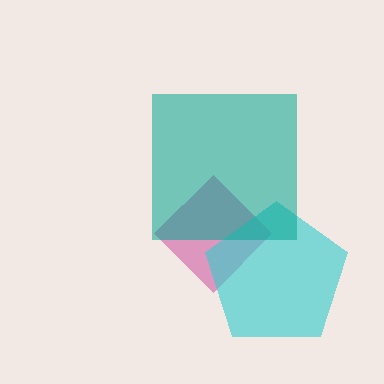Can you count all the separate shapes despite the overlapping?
Yes, there are 3 separate shapes.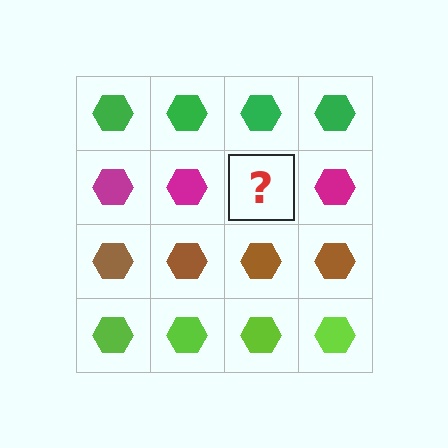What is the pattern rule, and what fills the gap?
The rule is that each row has a consistent color. The gap should be filled with a magenta hexagon.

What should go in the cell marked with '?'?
The missing cell should contain a magenta hexagon.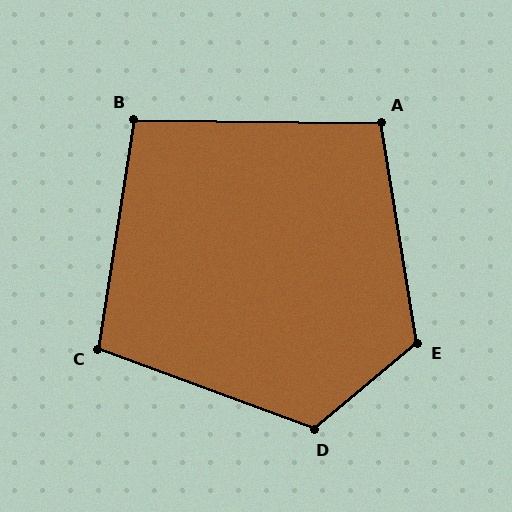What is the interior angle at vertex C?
Approximately 102 degrees (obtuse).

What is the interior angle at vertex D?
Approximately 120 degrees (obtuse).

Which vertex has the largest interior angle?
E, at approximately 121 degrees.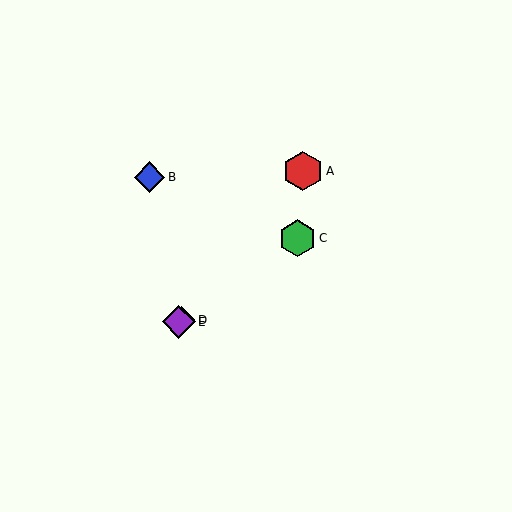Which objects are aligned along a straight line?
Objects C, D, E are aligned along a straight line.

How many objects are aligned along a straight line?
3 objects (C, D, E) are aligned along a straight line.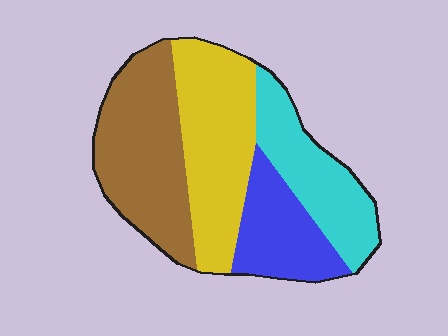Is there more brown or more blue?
Brown.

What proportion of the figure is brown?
Brown covers about 30% of the figure.